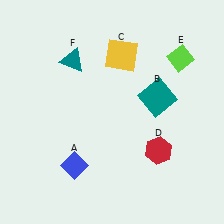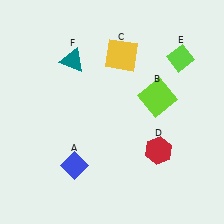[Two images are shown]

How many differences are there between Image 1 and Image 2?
There is 1 difference between the two images.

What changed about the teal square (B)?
In Image 1, B is teal. In Image 2, it changed to lime.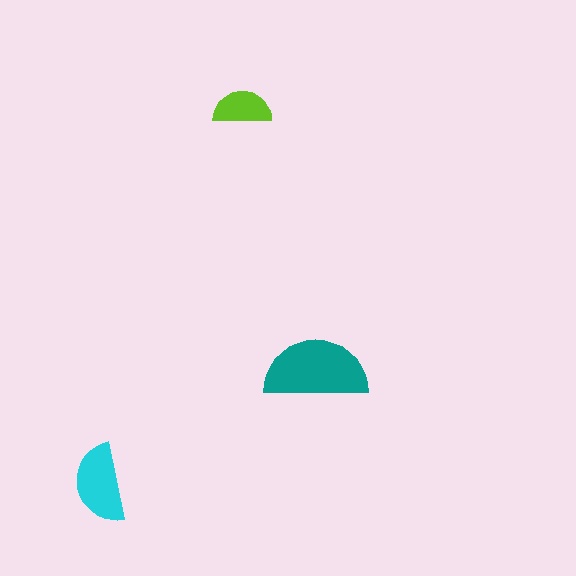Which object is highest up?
The lime semicircle is topmost.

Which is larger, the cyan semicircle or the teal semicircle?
The teal one.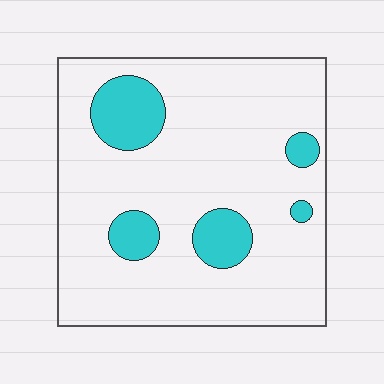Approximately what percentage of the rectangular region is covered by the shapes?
Approximately 15%.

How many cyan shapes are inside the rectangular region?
5.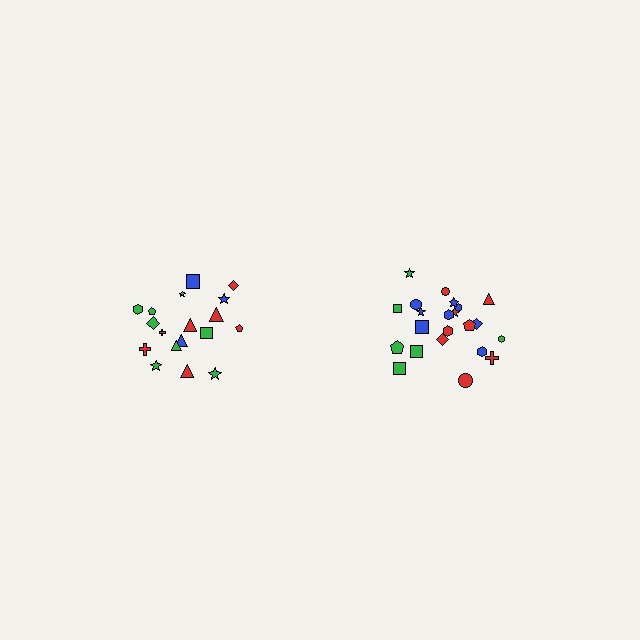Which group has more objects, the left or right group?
The right group.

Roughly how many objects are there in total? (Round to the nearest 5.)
Roughly 40 objects in total.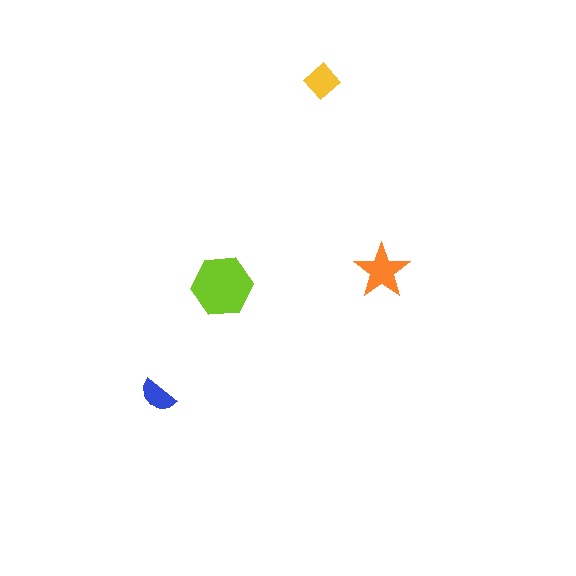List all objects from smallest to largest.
The blue semicircle, the yellow diamond, the orange star, the lime hexagon.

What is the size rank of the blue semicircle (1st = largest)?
4th.